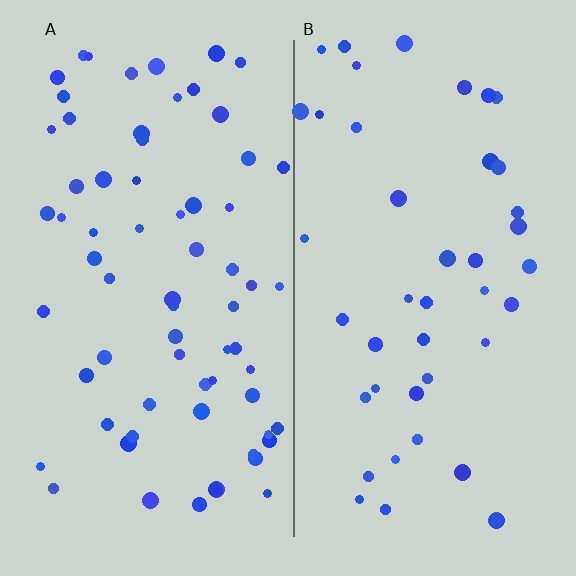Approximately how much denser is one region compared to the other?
Approximately 1.6× — region A over region B.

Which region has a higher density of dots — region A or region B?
A (the left).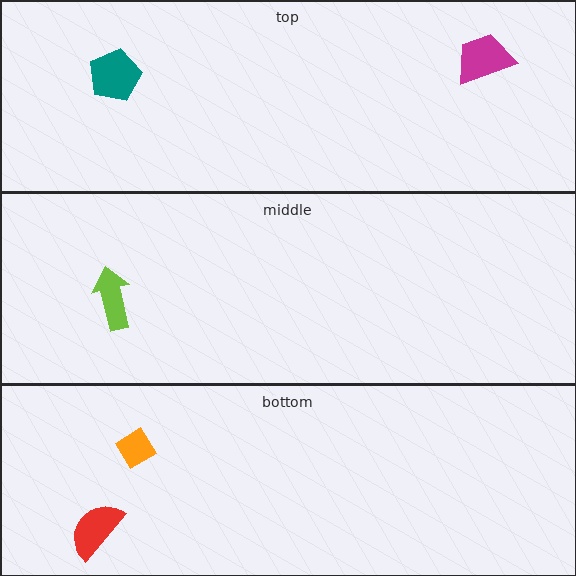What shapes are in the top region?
The magenta trapezoid, the teal pentagon.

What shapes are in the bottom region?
The red semicircle, the orange diamond.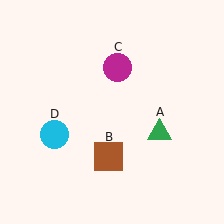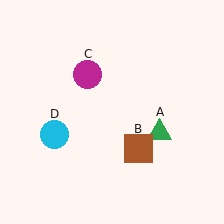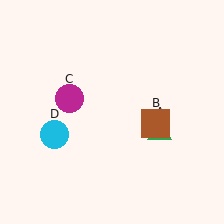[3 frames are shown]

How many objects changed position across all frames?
2 objects changed position: brown square (object B), magenta circle (object C).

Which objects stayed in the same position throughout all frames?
Green triangle (object A) and cyan circle (object D) remained stationary.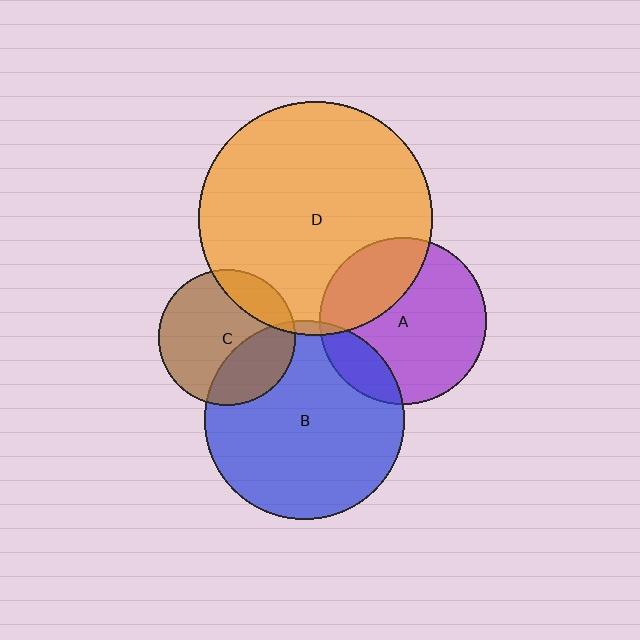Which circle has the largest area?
Circle D (orange).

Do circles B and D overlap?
Yes.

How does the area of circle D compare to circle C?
Approximately 2.9 times.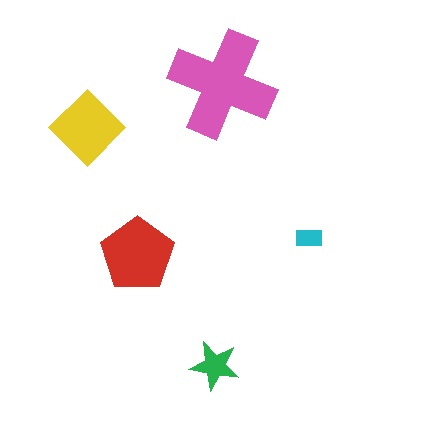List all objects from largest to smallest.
The pink cross, the red pentagon, the yellow diamond, the green star, the cyan rectangle.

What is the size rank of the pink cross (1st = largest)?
1st.